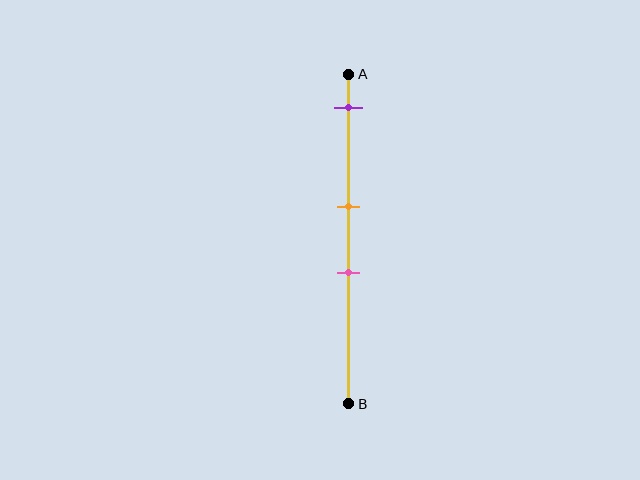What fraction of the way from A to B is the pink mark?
The pink mark is approximately 60% (0.6) of the way from A to B.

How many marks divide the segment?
There are 3 marks dividing the segment.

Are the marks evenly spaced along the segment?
No, the marks are not evenly spaced.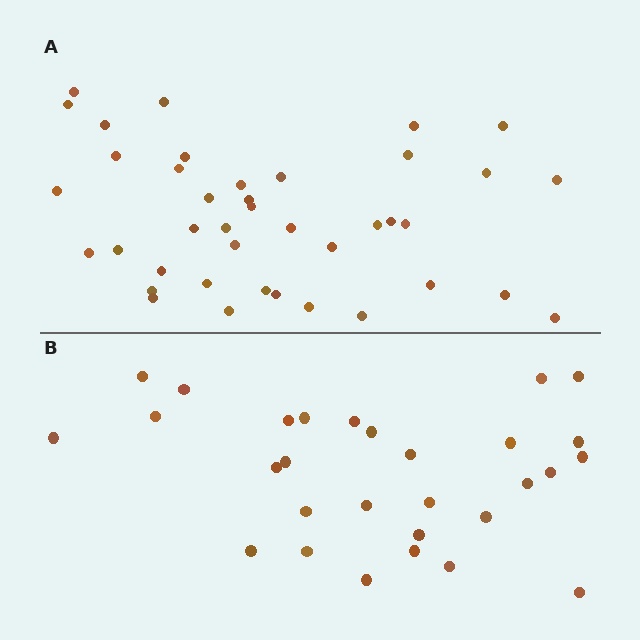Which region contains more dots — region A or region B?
Region A (the top region) has more dots.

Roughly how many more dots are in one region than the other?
Region A has roughly 12 or so more dots than region B.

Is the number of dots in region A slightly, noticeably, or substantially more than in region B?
Region A has noticeably more, but not dramatically so. The ratio is roughly 1.4 to 1.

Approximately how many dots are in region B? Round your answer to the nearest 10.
About 30 dots. (The exact count is 29, which rounds to 30.)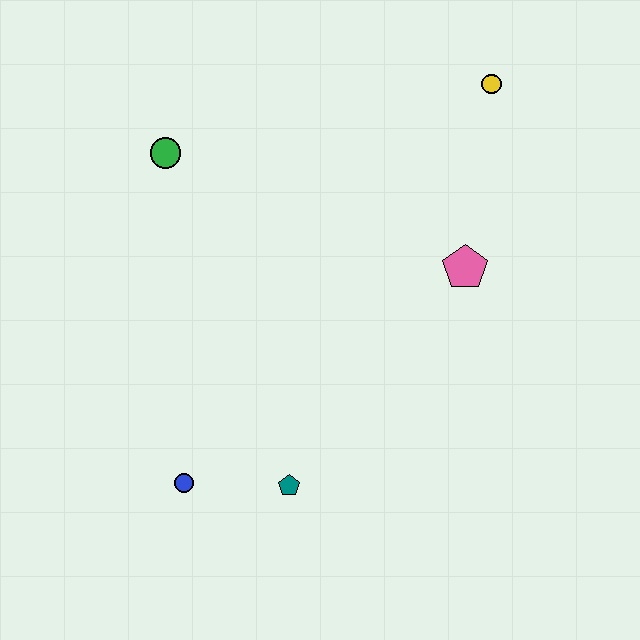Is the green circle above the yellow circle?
No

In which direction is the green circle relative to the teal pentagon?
The green circle is above the teal pentagon.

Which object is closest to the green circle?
The pink pentagon is closest to the green circle.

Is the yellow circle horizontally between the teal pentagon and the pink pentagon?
No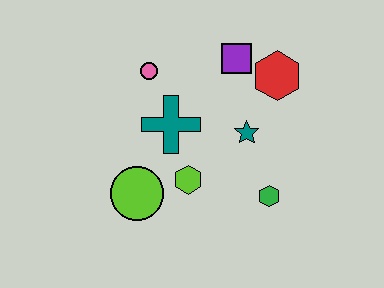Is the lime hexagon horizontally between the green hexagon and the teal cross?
Yes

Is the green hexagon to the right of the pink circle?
Yes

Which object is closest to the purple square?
The red hexagon is closest to the purple square.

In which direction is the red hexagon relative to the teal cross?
The red hexagon is to the right of the teal cross.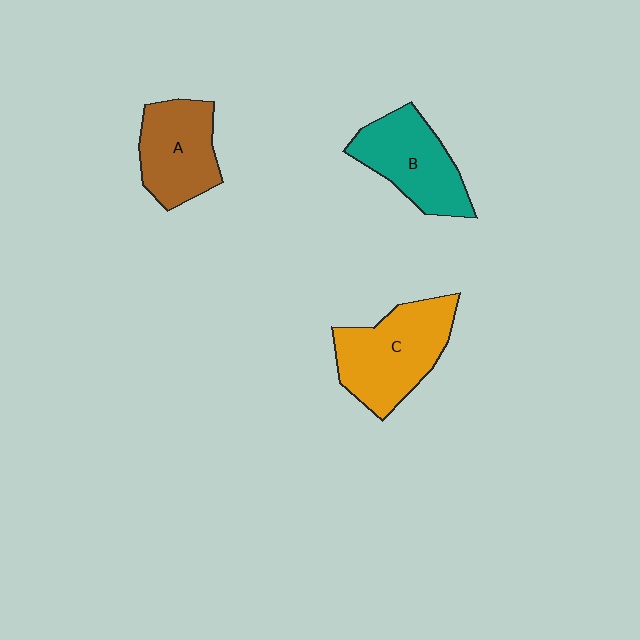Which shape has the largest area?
Shape C (orange).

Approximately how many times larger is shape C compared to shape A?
Approximately 1.3 times.